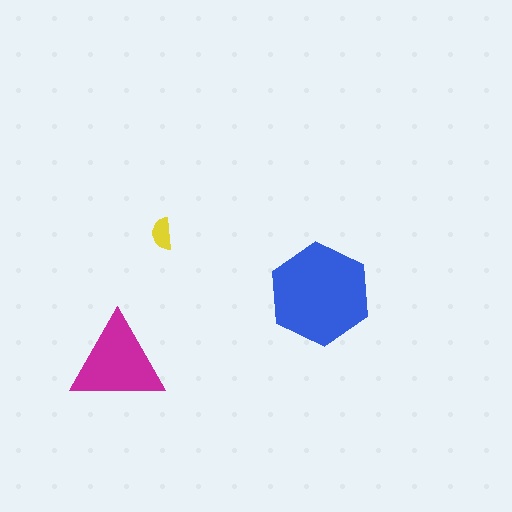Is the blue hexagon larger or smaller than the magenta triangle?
Larger.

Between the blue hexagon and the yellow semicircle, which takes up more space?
The blue hexagon.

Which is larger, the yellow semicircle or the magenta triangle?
The magenta triangle.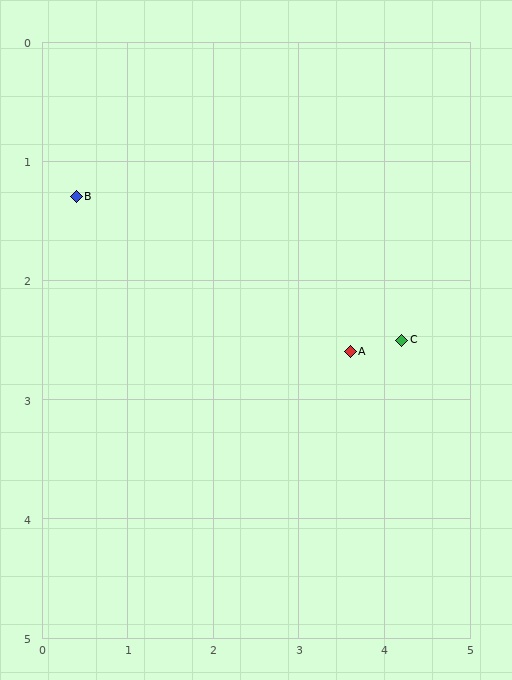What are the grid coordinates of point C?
Point C is at approximately (4.2, 2.5).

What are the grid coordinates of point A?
Point A is at approximately (3.6, 2.6).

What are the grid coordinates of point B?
Point B is at approximately (0.4, 1.3).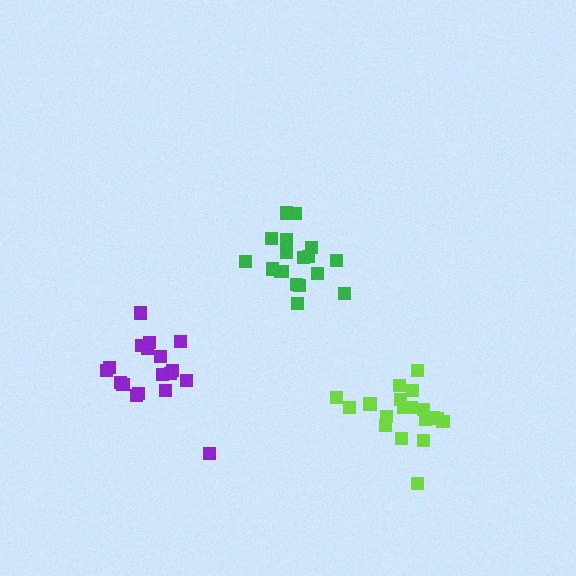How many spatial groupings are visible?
There are 3 spatial groupings.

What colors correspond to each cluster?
The clusters are colored: green, lime, purple.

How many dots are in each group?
Group 1: 18 dots, Group 2: 19 dots, Group 3: 18 dots (55 total).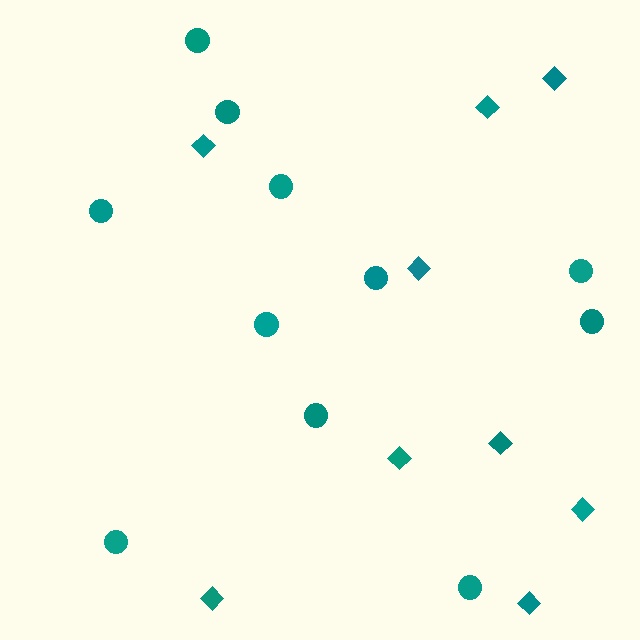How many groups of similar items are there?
There are 2 groups: one group of circles (11) and one group of diamonds (9).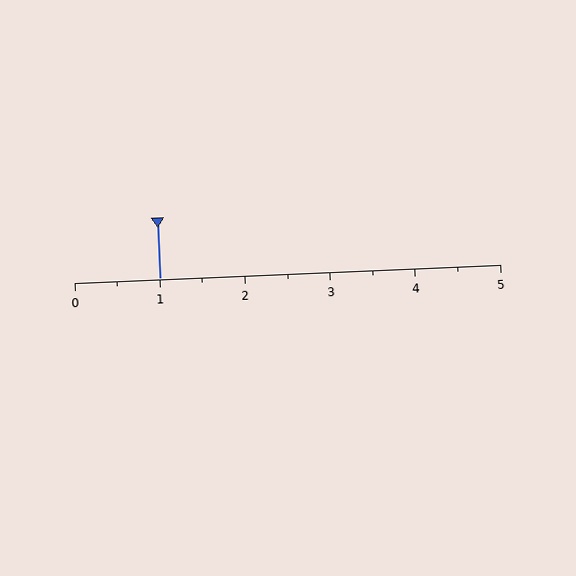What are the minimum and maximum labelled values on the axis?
The axis runs from 0 to 5.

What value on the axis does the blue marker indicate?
The marker indicates approximately 1.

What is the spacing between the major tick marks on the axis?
The major ticks are spaced 1 apart.